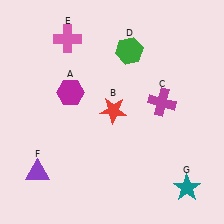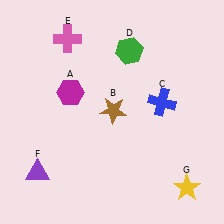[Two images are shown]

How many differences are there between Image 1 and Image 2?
There are 3 differences between the two images.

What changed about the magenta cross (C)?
In Image 1, C is magenta. In Image 2, it changed to blue.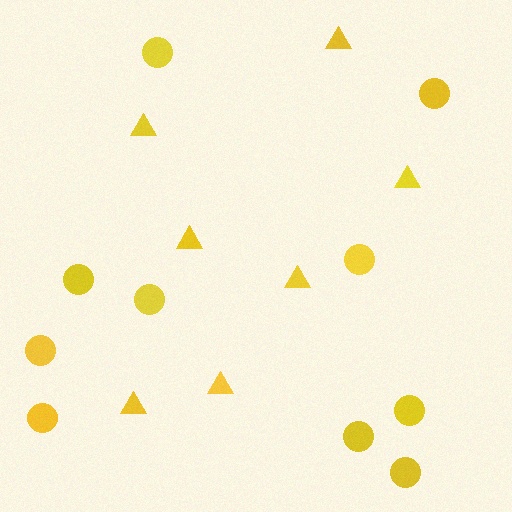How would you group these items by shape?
There are 2 groups: one group of triangles (7) and one group of circles (10).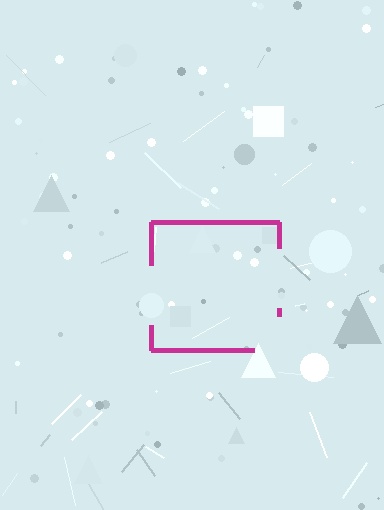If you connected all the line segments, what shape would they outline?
They would outline a square.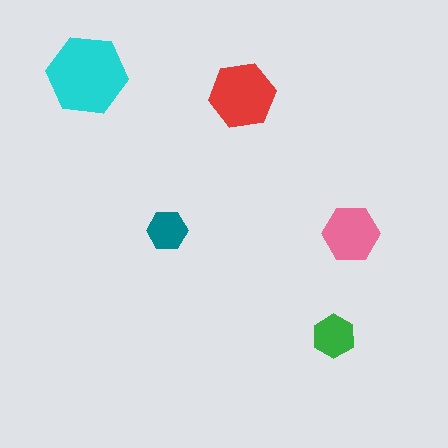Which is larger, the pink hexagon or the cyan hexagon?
The cyan one.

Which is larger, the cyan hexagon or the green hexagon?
The cyan one.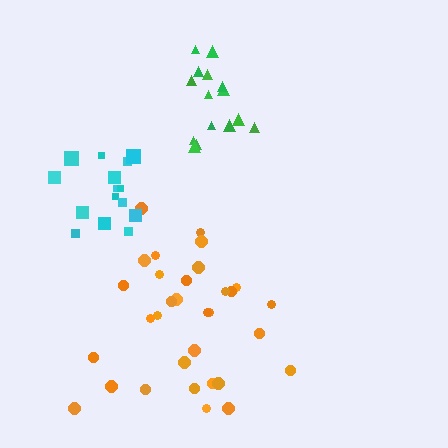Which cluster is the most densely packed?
Green.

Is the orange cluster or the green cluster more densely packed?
Green.